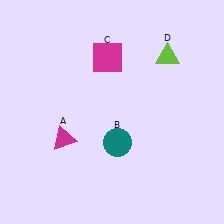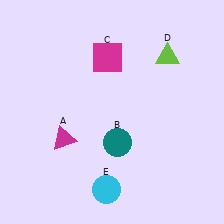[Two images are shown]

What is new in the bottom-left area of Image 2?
A cyan circle (E) was added in the bottom-left area of Image 2.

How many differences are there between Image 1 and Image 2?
There is 1 difference between the two images.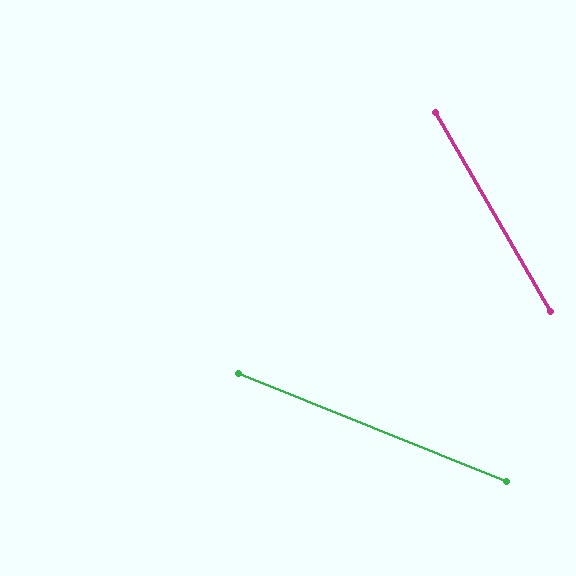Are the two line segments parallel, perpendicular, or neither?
Neither parallel nor perpendicular — they differ by about 38°.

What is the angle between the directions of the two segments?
Approximately 38 degrees.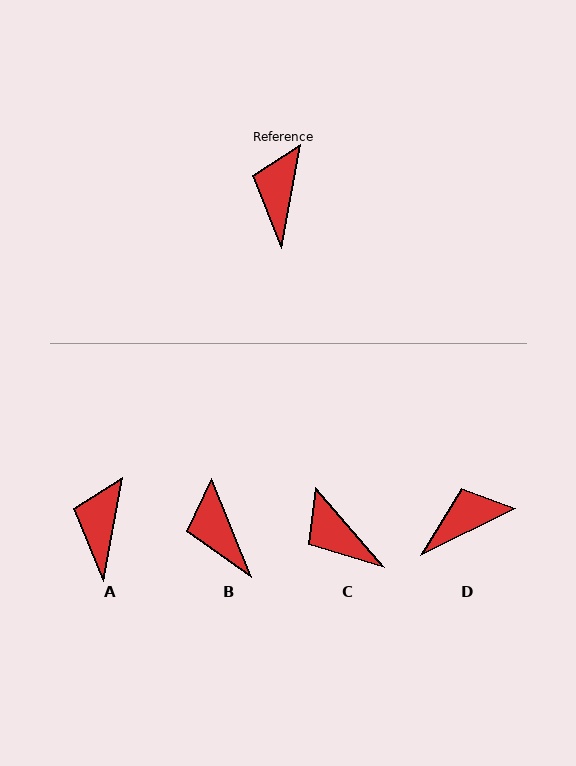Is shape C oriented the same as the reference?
No, it is off by about 51 degrees.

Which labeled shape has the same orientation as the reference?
A.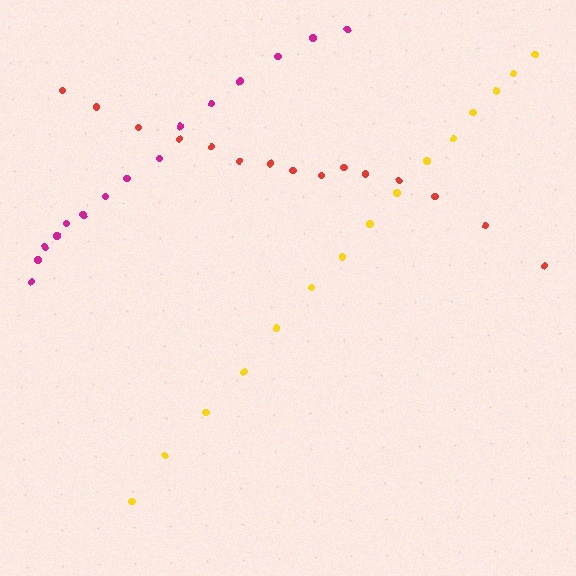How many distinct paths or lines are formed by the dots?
There are 3 distinct paths.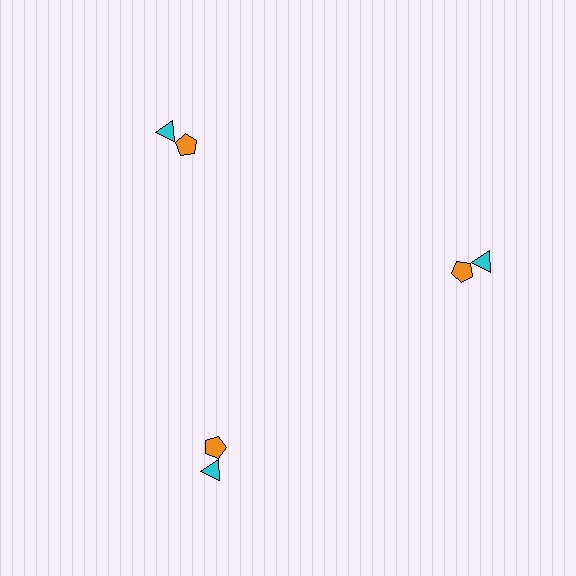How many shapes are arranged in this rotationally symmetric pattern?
There are 6 shapes, arranged in 3 groups of 2.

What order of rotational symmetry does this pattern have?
This pattern has 3-fold rotational symmetry.